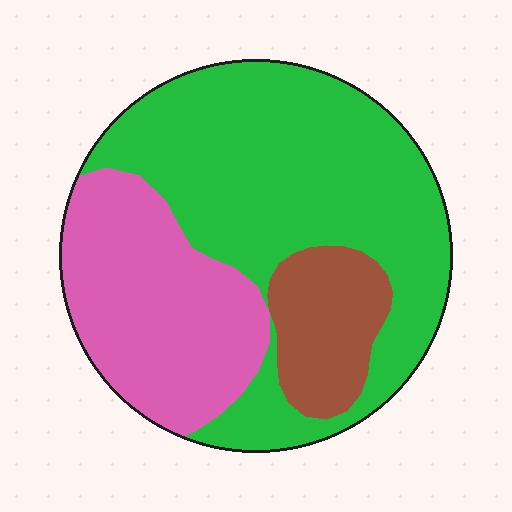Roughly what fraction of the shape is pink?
Pink covers about 30% of the shape.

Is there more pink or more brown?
Pink.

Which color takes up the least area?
Brown, at roughly 15%.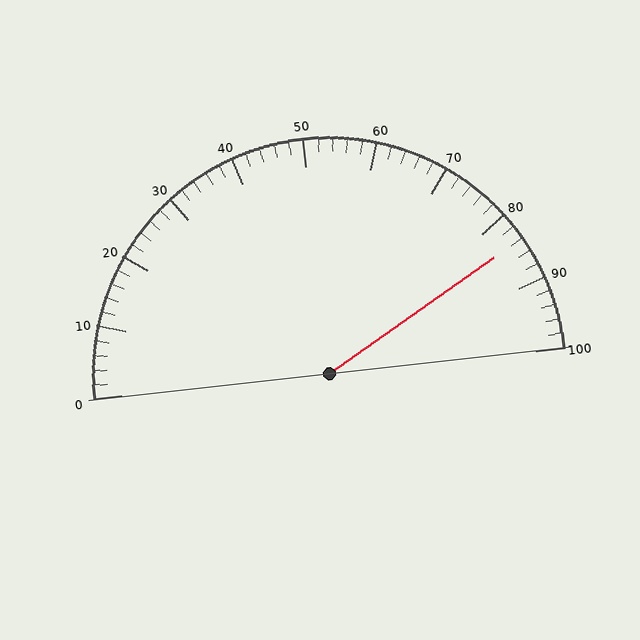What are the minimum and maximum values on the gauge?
The gauge ranges from 0 to 100.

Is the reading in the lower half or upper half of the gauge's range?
The reading is in the upper half of the range (0 to 100).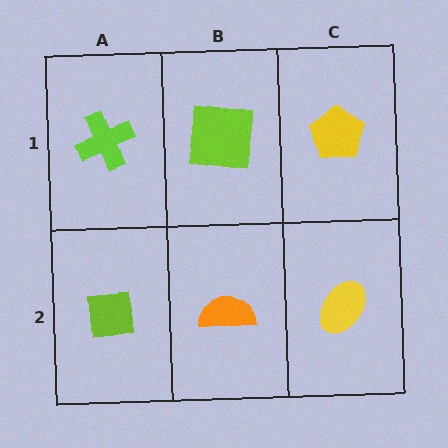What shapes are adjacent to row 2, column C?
A yellow pentagon (row 1, column C), an orange semicircle (row 2, column B).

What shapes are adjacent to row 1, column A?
A lime square (row 2, column A), a lime square (row 1, column B).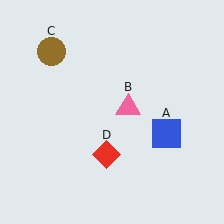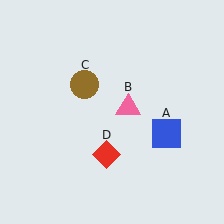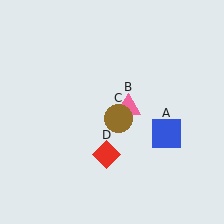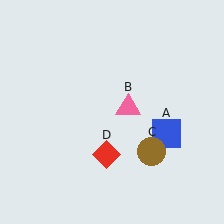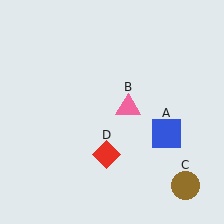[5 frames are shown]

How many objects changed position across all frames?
1 object changed position: brown circle (object C).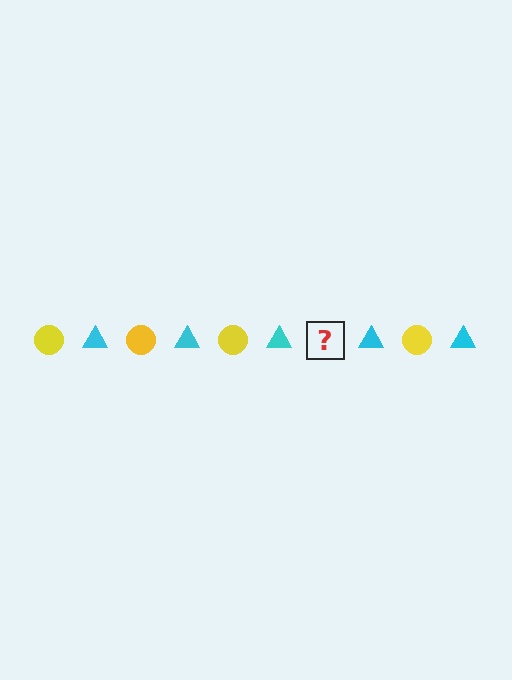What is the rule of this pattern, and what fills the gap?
The rule is that the pattern alternates between yellow circle and cyan triangle. The gap should be filled with a yellow circle.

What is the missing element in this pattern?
The missing element is a yellow circle.